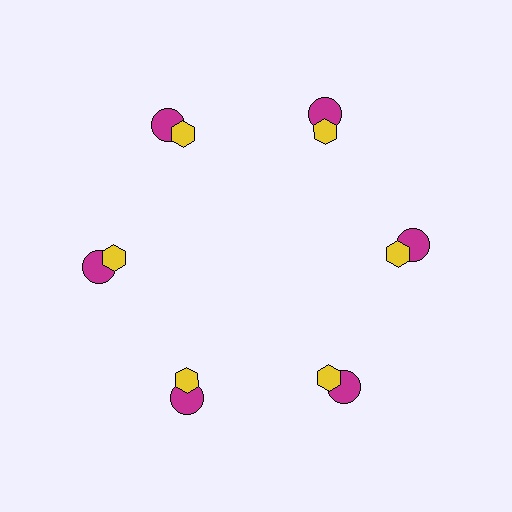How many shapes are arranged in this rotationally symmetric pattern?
There are 12 shapes, arranged in 6 groups of 2.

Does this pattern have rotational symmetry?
Yes, this pattern has 6-fold rotational symmetry. It looks the same after rotating 60 degrees around the center.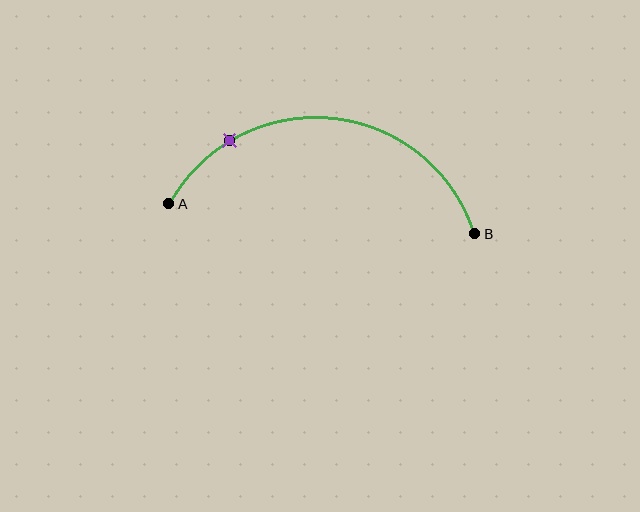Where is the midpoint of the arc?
The arc midpoint is the point on the curve farthest from the straight line joining A and B. It sits above that line.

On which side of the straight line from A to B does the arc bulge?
The arc bulges above the straight line connecting A and B.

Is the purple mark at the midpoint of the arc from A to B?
No. The purple mark lies on the arc but is closer to endpoint A. The arc midpoint would be at the point on the curve equidistant along the arc from both A and B.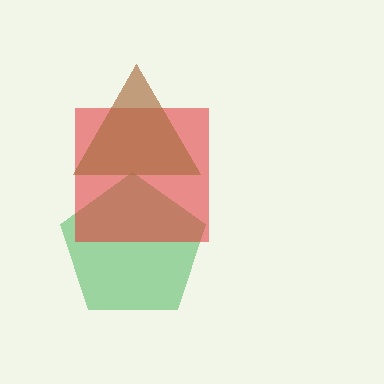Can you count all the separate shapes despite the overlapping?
Yes, there are 3 separate shapes.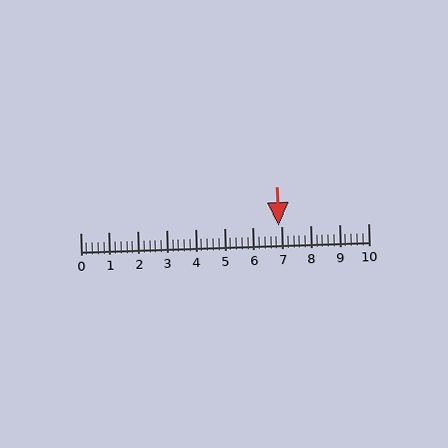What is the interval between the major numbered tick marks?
The major tick marks are spaced 1 units apart.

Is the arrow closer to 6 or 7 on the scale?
The arrow is closer to 7.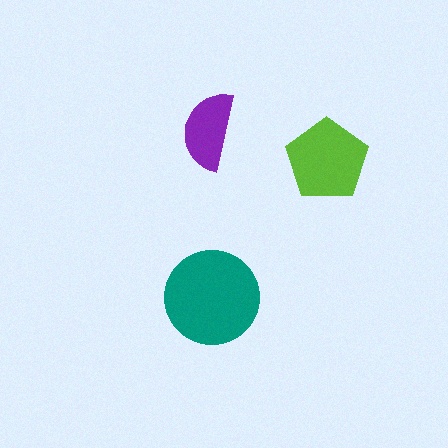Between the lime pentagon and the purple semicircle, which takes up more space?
The lime pentagon.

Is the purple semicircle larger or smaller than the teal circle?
Smaller.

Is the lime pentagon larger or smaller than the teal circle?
Smaller.